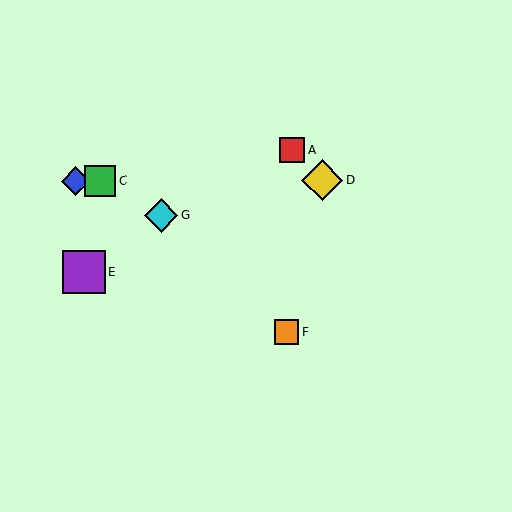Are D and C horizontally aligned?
Yes, both are at y≈180.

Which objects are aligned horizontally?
Objects B, C, D are aligned horizontally.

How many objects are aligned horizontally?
3 objects (B, C, D) are aligned horizontally.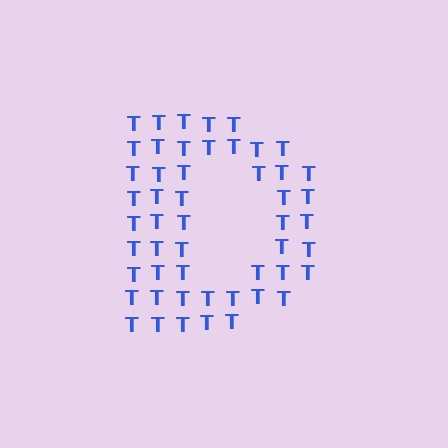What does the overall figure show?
The overall figure shows the letter D.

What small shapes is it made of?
It is made of small letter T's.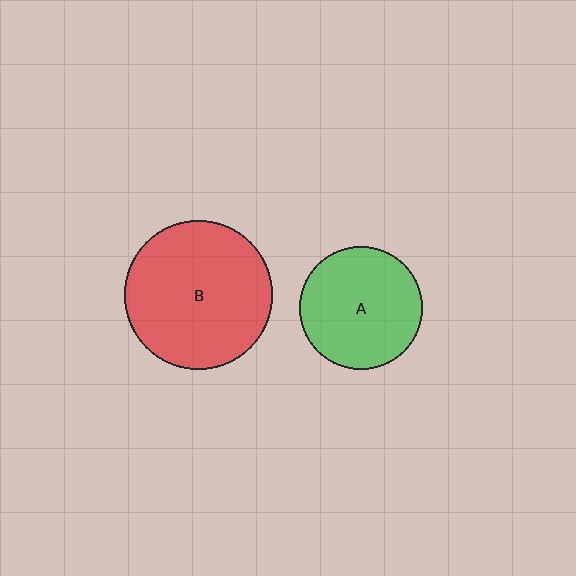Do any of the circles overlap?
No, none of the circles overlap.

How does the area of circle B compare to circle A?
Approximately 1.5 times.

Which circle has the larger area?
Circle B (red).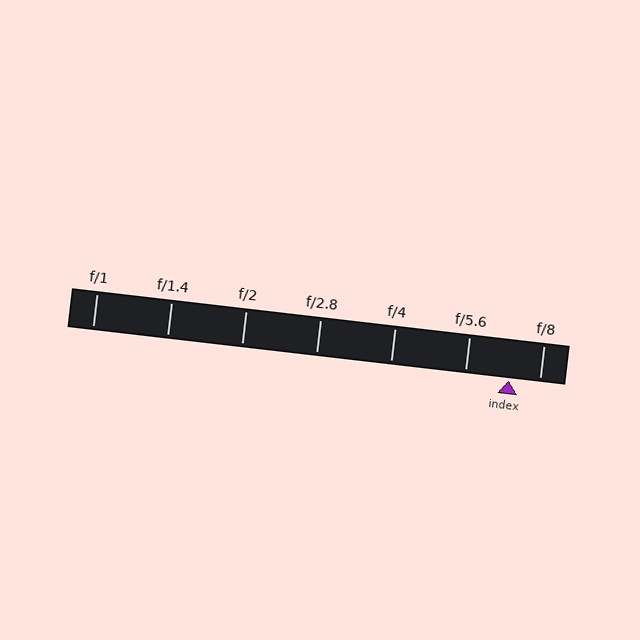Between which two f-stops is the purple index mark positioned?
The index mark is between f/5.6 and f/8.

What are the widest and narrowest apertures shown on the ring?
The widest aperture shown is f/1 and the narrowest is f/8.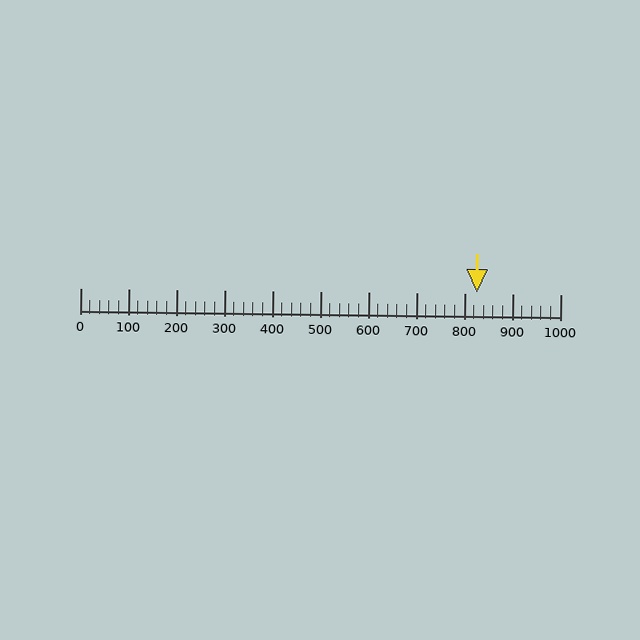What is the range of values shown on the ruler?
The ruler shows values from 0 to 1000.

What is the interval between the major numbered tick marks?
The major tick marks are spaced 100 units apart.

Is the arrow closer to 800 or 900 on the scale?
The arrow is closer to 800.